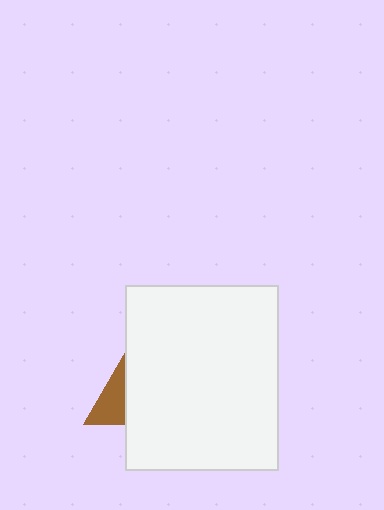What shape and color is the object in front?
The object in front is a white rectangle.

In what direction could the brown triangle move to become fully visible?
The brown triangle could move left. That would shift it out from behind the white rectangle entirely.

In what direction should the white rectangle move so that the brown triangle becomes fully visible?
The white rectangle should move right. That is the shortest direction to clear the overlap and leave the brown triangle fully visible.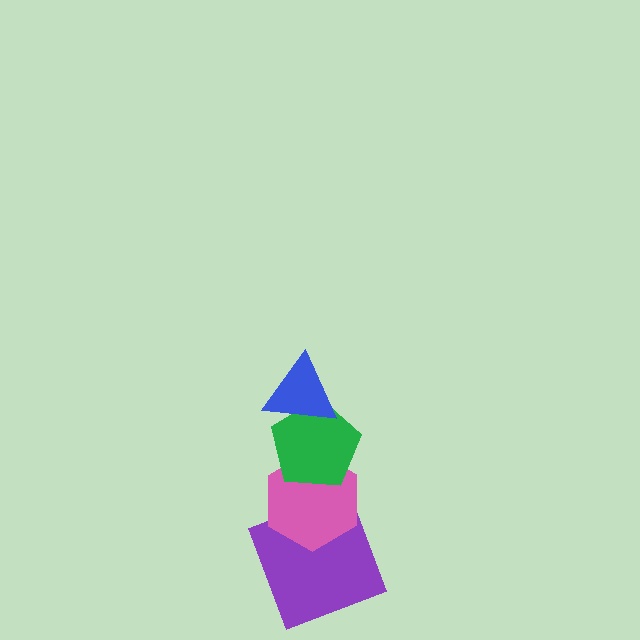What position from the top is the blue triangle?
The blue triangle is 1st from the top.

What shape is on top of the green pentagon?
The blue triangle is on top of the green pentagon.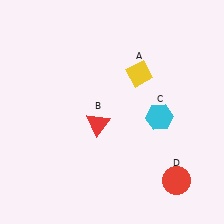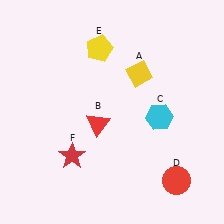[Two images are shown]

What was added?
A yellow pentagon (E), a red star (F) were added in Image 2.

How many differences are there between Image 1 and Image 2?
There are 2 differences between the two images.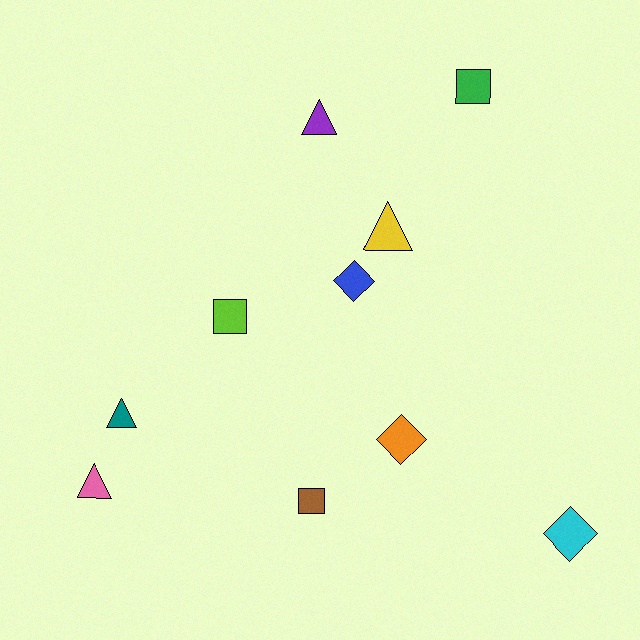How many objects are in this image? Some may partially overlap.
There are 10 objects.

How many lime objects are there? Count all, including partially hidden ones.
There is 1 lime object.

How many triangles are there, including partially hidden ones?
There are 4 triangles.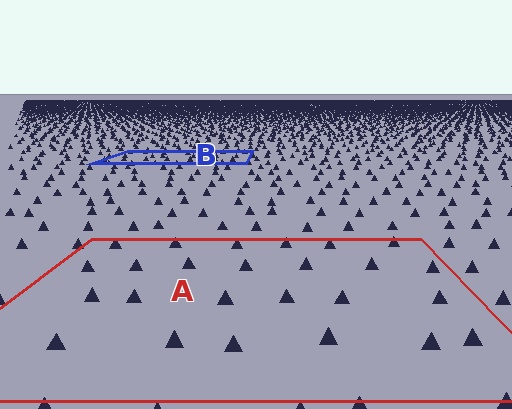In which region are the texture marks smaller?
The texture marks are smaller in region B, because it is farther away.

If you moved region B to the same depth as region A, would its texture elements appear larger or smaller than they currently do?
They would appear larger. At a closer depth, the same texture elements are projected at a bigger on-screen size.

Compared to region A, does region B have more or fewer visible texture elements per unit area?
Region B has more texture elements per unit area — they are packed more densely because it is farther away.